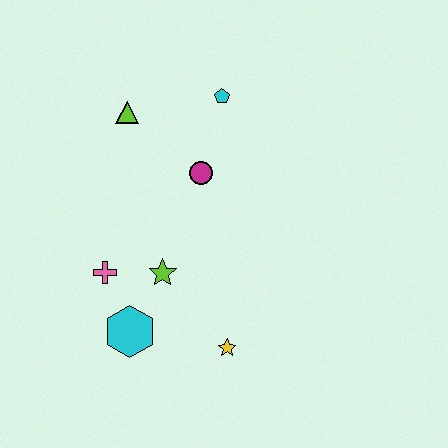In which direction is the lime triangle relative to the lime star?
The lime triangle is above the lime star.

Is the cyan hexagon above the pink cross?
No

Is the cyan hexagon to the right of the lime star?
No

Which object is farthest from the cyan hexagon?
The cyan pentagon is farthest from the cyan hexagon.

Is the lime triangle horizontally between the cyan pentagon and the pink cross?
Yes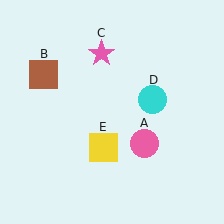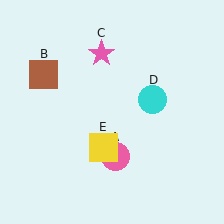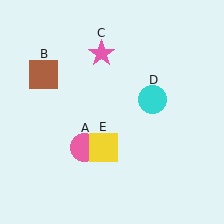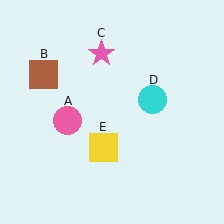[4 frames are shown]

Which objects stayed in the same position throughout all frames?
Brown square (object B) and pink star (object C) and cyan circle (object D) and yellow square (object E) remained stationary.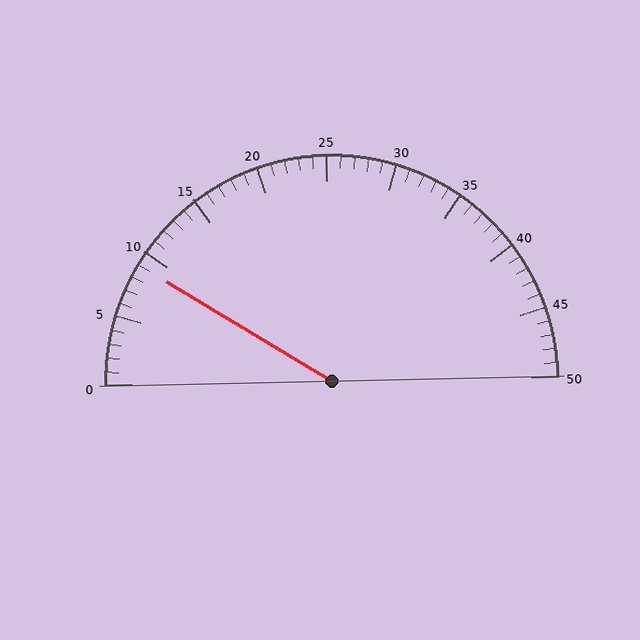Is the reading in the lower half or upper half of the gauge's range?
The reading is in the lower half of the range (0 to 50).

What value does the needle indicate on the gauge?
The needle indicates approximately 9.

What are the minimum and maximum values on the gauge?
The gauge ranges from 0 to 50.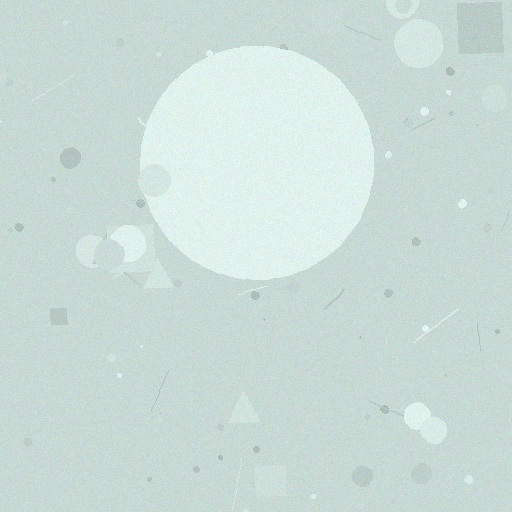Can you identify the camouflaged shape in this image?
The camouflaged shape is a circle.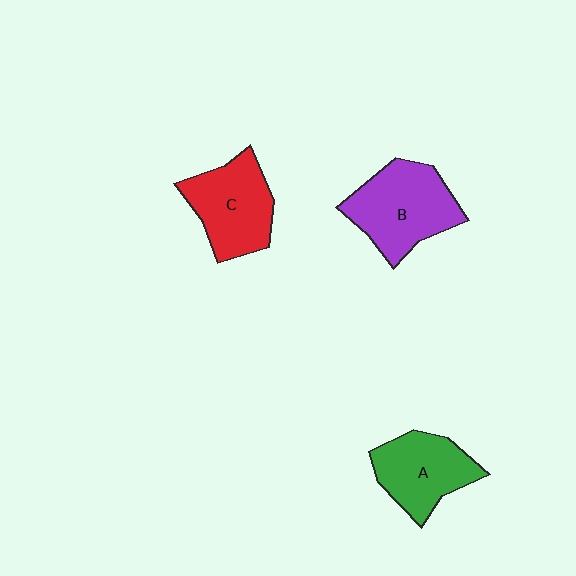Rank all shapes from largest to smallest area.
From largest to smallest: B (purple), C (red), A (green).